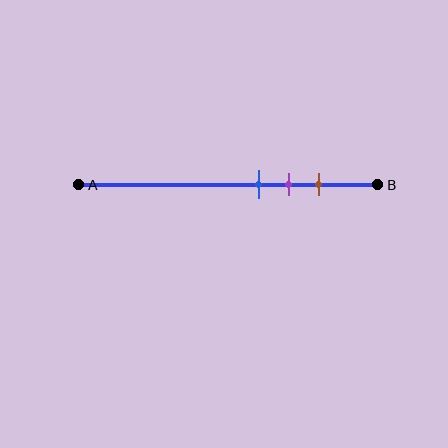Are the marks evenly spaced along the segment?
Yes, the marks are approximately evenly spaced.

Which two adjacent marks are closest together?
The blue and purple marks are the closest adjacent pair.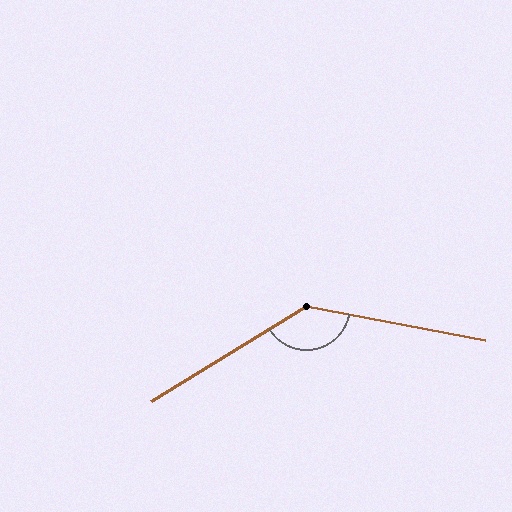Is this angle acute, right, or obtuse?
It is obtuse.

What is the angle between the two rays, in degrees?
Approximately 138 degrees.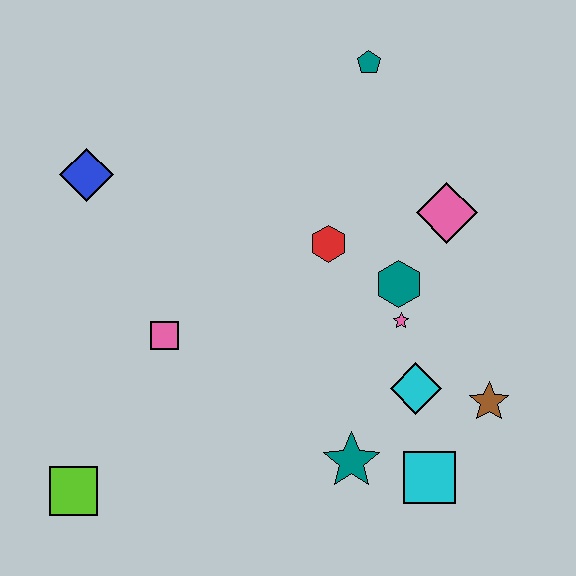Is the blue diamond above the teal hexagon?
Yes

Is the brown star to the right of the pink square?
Yes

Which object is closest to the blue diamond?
The pink square is closest to the blue diamond.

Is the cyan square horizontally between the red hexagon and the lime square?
No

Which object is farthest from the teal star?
The teal pentagon is farthest from the teal star.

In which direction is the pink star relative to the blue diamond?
The pink star is to the right of the blue diamond.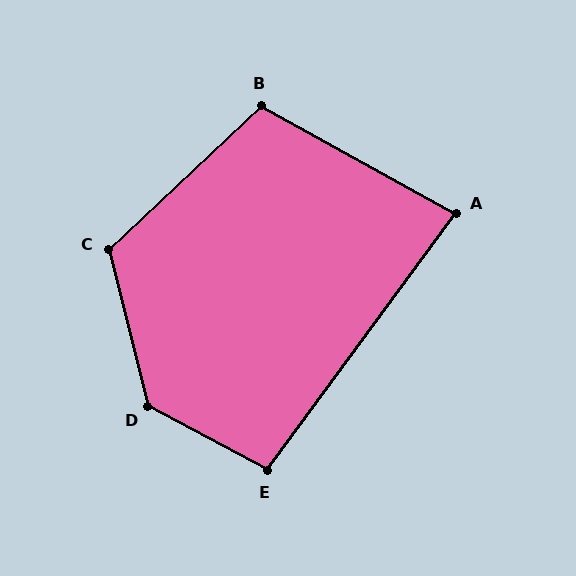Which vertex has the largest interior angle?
D, at approximately 132 degrees.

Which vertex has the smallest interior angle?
A, at approximately 83 degrees.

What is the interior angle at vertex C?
Approximately 119 degrees (obtuse).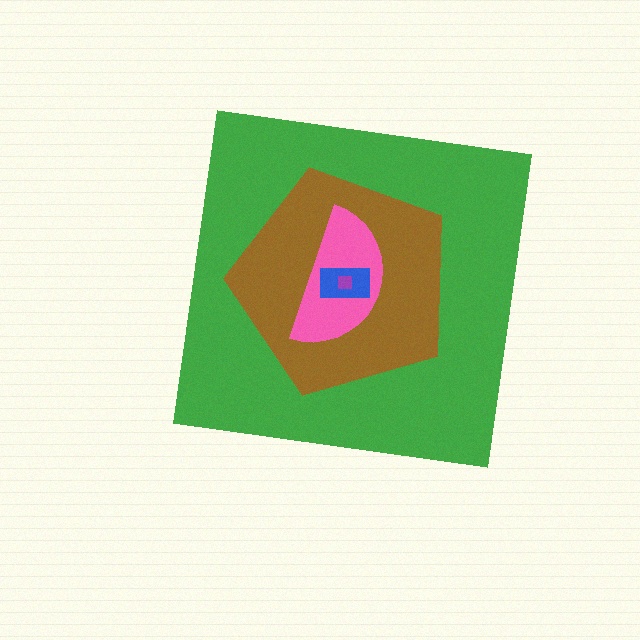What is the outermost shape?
The green square.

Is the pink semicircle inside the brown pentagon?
Yes.